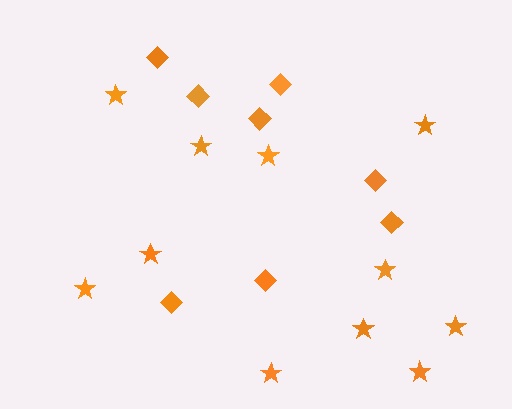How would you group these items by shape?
There are 2 groups: one group of diamonds (8) and one group of stars (11).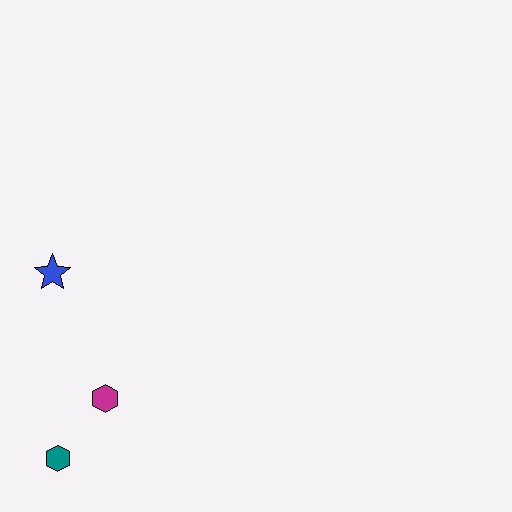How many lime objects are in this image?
There are no lime objects.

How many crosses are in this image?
There are no crosses.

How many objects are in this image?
There are 3 objects.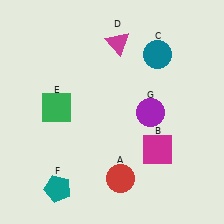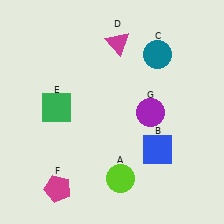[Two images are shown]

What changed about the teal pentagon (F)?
In Image 1, F is teal. In Image 2, it changed to magenta.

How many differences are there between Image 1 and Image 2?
There are 3 differences between the two images.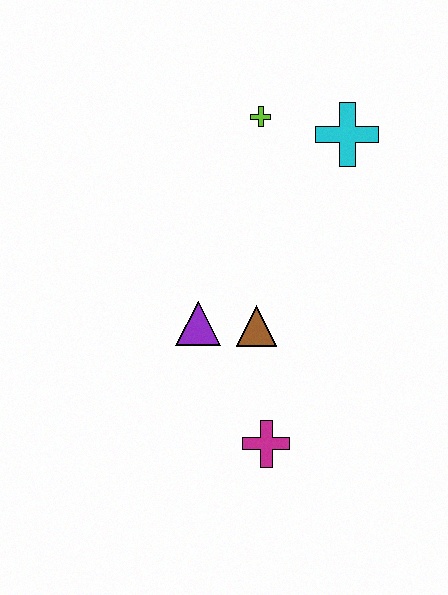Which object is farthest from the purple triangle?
The cyan cross is farthest from the purple triangle.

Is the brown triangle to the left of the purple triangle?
No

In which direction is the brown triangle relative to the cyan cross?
The brown triangle is below the cyan cross.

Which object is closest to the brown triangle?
The purple triangle is closest to the brown triangle.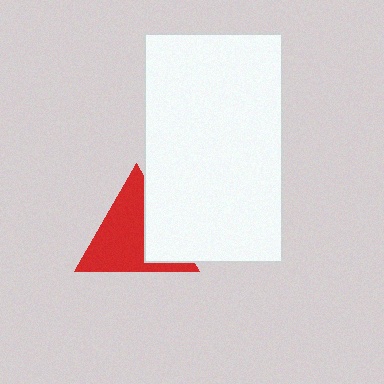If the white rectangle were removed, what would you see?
You would see the complete red triangle.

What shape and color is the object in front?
The object in front is a white rectangle.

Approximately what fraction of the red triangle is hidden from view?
Roughly 34% of the red triangle is hidden behind the white rectangle.